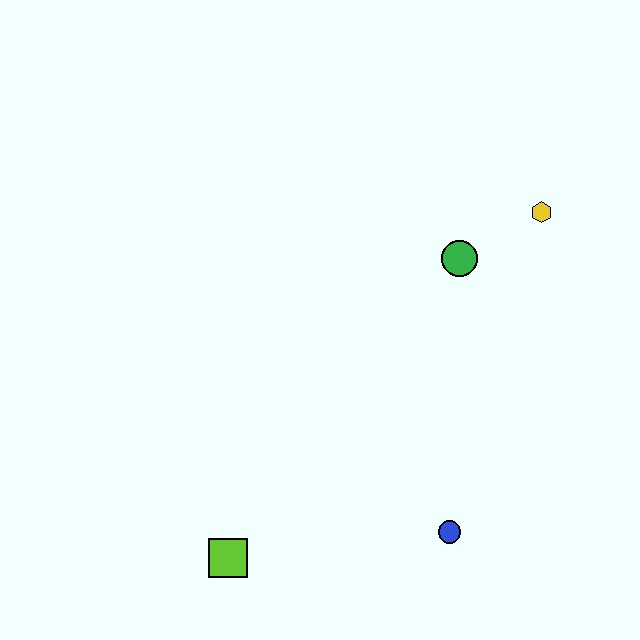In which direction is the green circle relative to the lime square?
The green circle is above the lime square.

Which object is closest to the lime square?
The blue circle is closest to the lime square.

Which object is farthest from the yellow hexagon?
The lime square is farthest from the yellow hexagon.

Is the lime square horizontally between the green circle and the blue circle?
No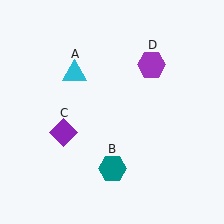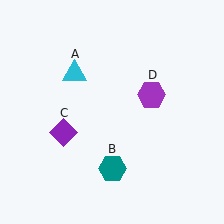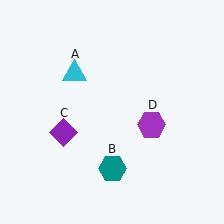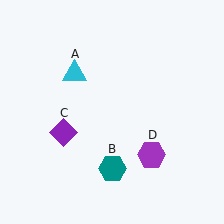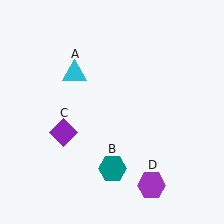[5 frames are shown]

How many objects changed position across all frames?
1 object changed position: purple hexagon (object D).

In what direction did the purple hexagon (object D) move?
The purple hexagon (object D) moved down.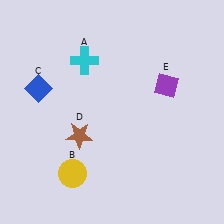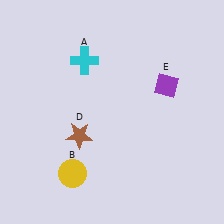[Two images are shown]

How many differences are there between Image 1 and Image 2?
There is 1 difference between the two images.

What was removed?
The blue diamond (C) was removed in Image 2.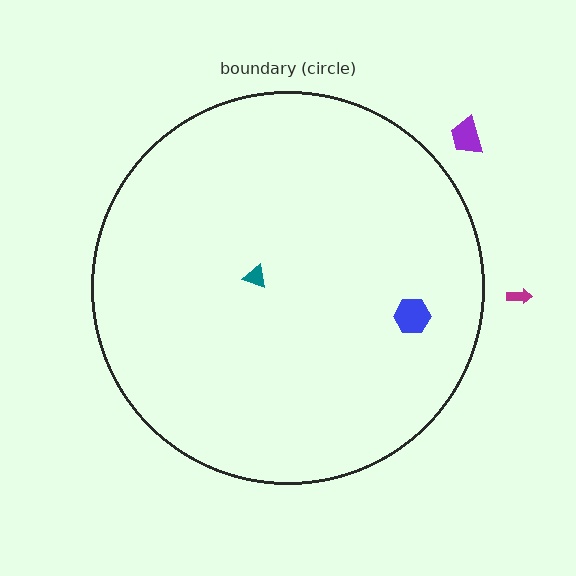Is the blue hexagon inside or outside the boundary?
Inside.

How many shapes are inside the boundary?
2 inside, 2 outside.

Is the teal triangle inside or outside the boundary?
Inside.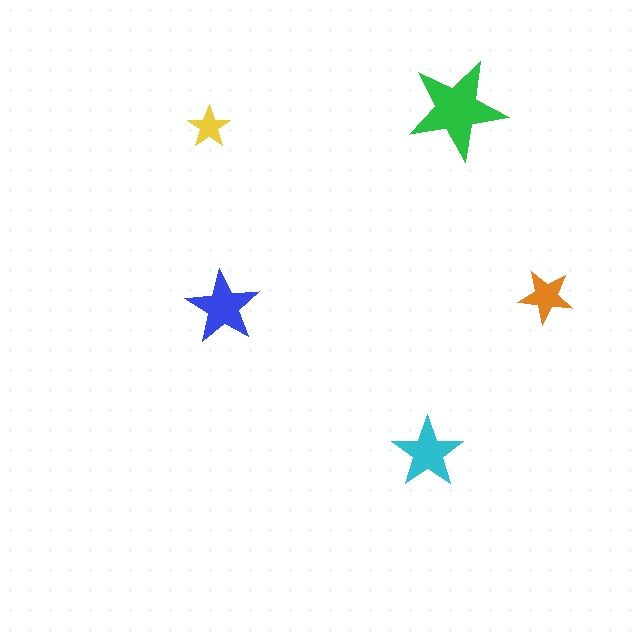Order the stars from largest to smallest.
the green one, the blue one, the cyan one, the orange one, the yellow one.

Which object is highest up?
The green star is topmost.